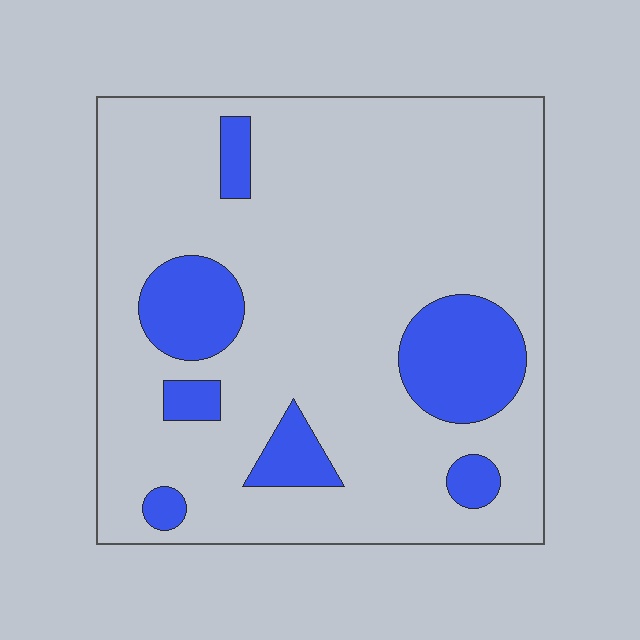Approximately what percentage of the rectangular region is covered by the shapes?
Approximately 20%.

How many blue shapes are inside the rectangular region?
7.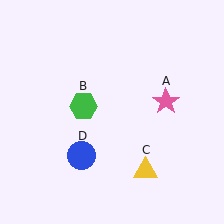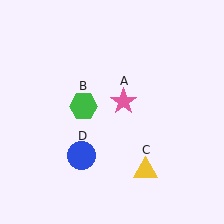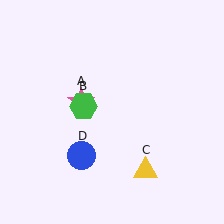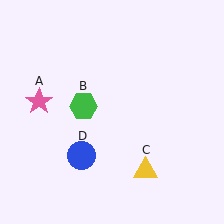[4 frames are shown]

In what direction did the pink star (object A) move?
The pink star (object A) moved left.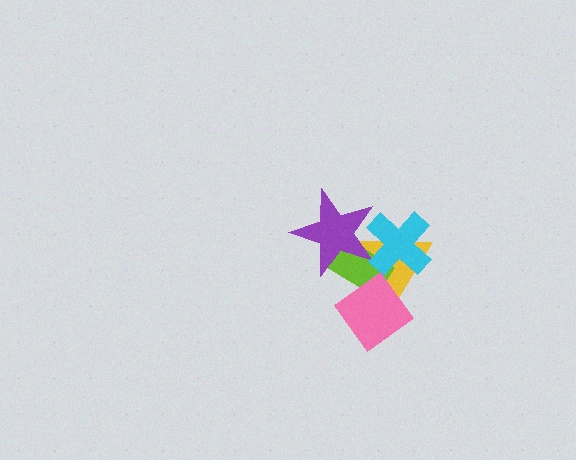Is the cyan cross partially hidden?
No, no other shape covers it.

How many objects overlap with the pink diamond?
2 objects overlap with the pink diamond.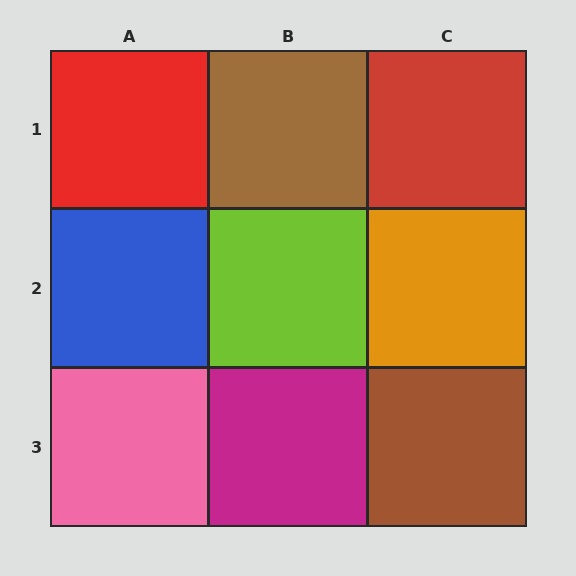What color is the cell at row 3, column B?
Magenta.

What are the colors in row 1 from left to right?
Red, brown, red.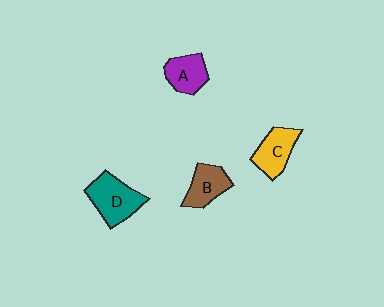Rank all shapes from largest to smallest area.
From largest to smallest: D (teal), C (yellow), B (brown), A (purple).